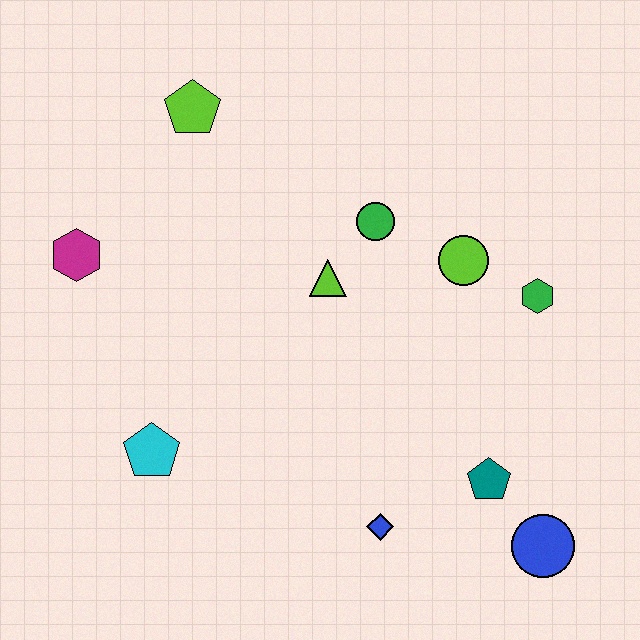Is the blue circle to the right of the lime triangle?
Yes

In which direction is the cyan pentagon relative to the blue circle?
The cyan pentagon is to the left of the blue circle.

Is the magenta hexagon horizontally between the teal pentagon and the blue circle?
No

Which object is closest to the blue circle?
The teal pentagon is closest to the blue circle.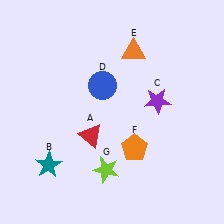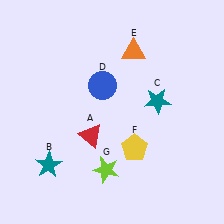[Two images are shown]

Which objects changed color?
C changed from purple to teal. F changed from orange to yellow.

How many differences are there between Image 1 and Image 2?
There are 2 differences between the two images.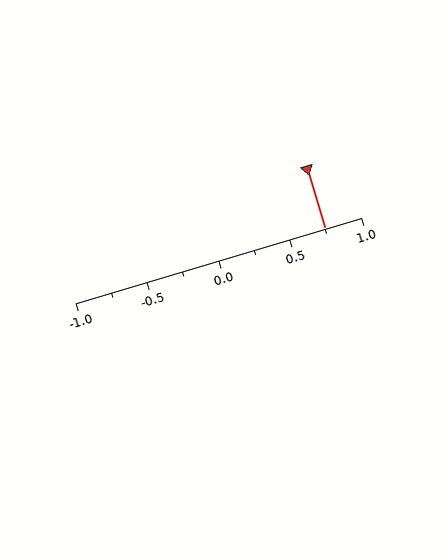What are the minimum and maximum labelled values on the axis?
The axis runs from -1.0 to 1.0.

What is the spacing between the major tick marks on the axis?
The major ticks are spaced 0.5 apart.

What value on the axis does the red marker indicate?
The marker indicates approximately 0.75.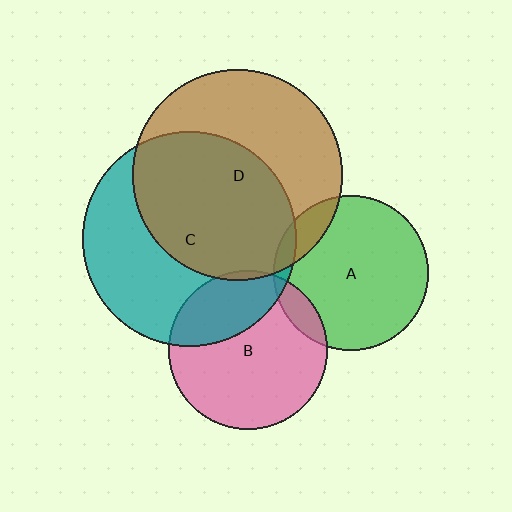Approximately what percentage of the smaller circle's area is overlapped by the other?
Approximately 30%.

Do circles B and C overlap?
Yes.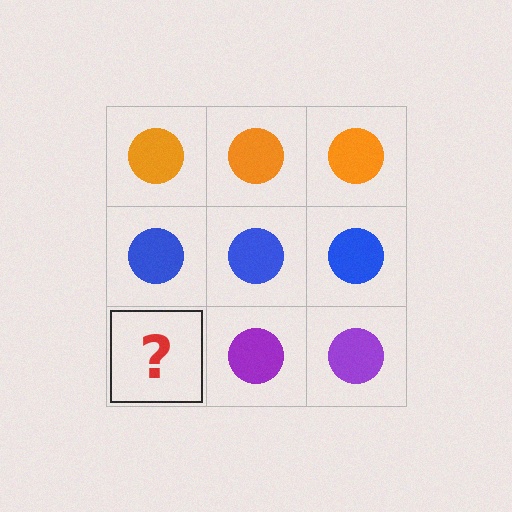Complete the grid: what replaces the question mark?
The question mark should be replaced with a purple circle.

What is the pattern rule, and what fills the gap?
The rule is that each row has a consistent color. The gap should be filled with a purple circle.